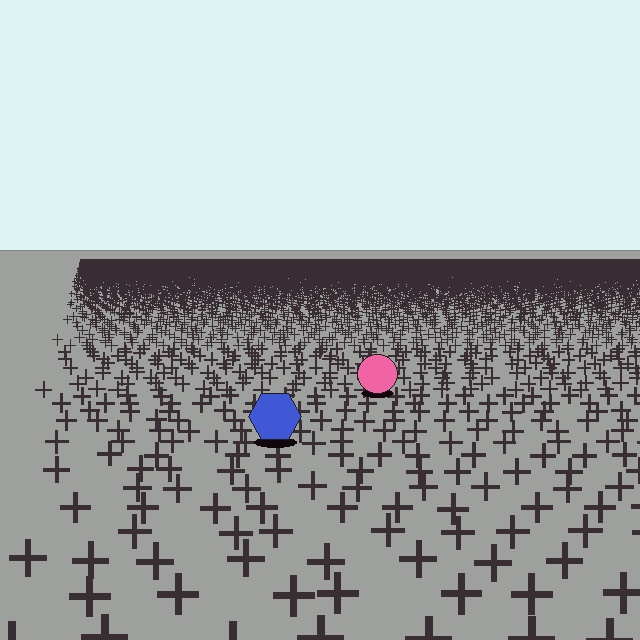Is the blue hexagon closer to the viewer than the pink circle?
Yes. The blue hexagon is closer — you can tell from the texture gradient: the ground texture is coarser near it.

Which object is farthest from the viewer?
The pink circle is farthest from the viewer. It appears smaller and the ground texture around it is denser.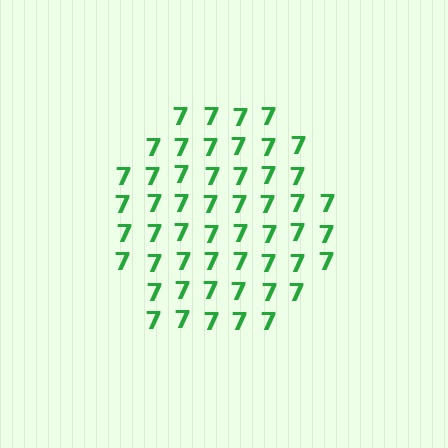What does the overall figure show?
The overall figure shows a hexagon.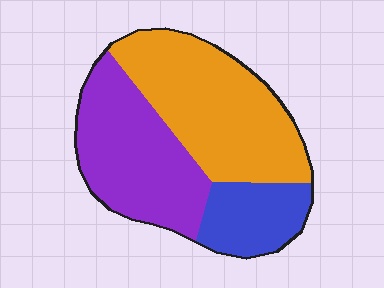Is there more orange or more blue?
Orange.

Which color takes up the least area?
Blue, at roughly 20%.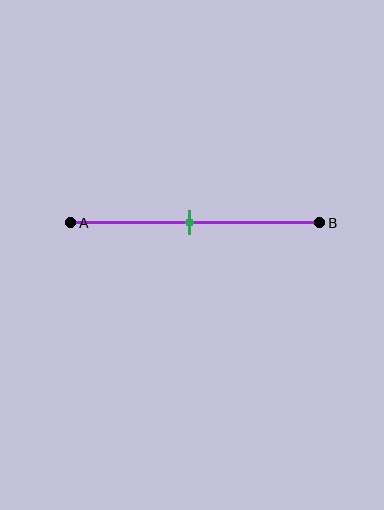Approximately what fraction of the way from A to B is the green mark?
The green mark is approximately 50% of the way from A to B.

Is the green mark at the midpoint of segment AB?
Yes, the mark is approximately at the midpoint.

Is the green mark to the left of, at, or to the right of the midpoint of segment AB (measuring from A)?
The green mark is approximately at the midpoint of segment AB.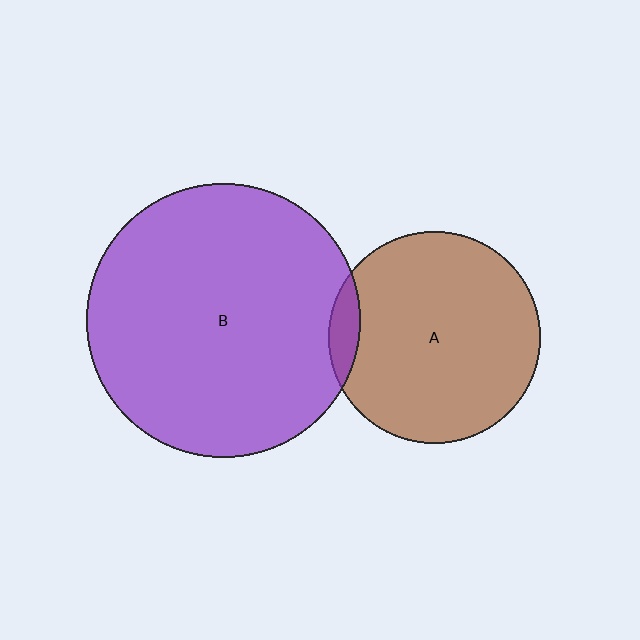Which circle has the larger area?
Circle B (purple).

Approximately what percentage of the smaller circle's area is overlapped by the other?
Approximately 5%.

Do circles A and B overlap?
Yes.